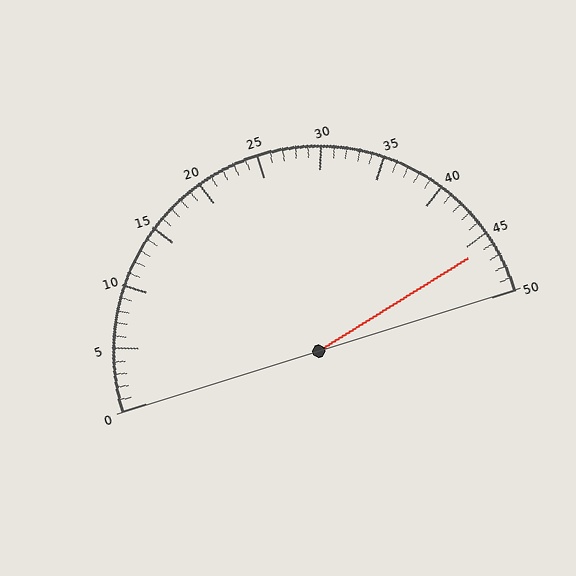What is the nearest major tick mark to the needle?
The nearest major tick mark is 45.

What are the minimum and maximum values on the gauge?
The gauge ranges from 0 to 50.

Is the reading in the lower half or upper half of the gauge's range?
The reading is in the upper half of the range (0 to 50).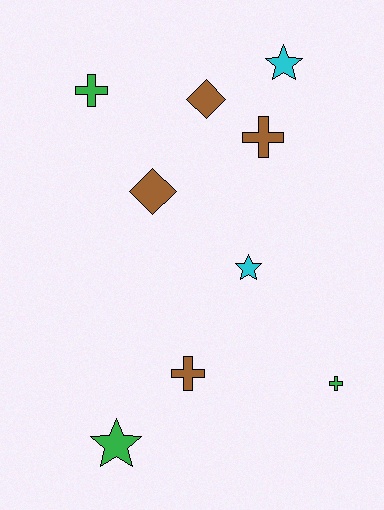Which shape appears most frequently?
Cross, with 4 objects.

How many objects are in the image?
There are 9 objects.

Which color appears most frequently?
Brown, with 4 objects.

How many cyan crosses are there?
There are no cyan crosses.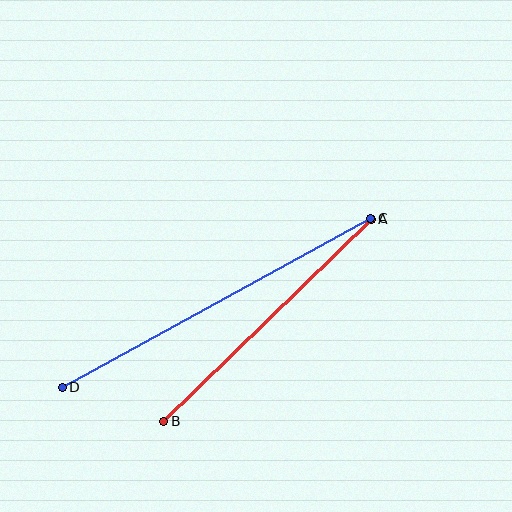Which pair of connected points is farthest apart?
Points C and D are farthest apart.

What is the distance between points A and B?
The distance is approximately 290 pixels.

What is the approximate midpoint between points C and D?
The midpoint is at approximately (217, 303) pixels.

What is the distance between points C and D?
The distance is approximately 351 pixels.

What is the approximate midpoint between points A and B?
The midpoint is at approximately (267, 320) pixels.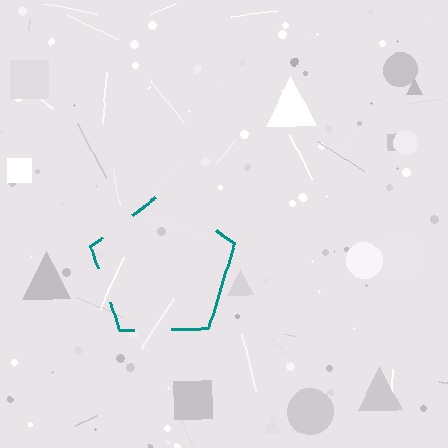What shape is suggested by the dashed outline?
The dashed outline suggests a pentagon.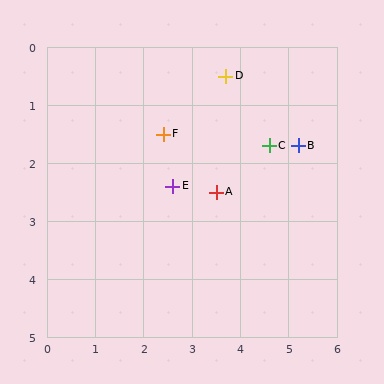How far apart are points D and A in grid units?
Points D and A are about 2.0 grid units apart.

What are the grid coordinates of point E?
Point E is at approximately (2.6, 2.4).